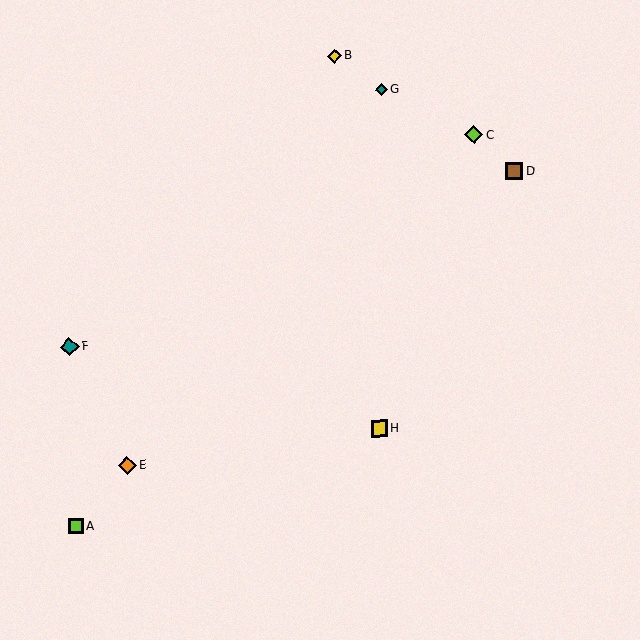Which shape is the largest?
The teal diamond (labeled F) is the largest.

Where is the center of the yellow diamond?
The center of the yellow diamond is at (335, 56).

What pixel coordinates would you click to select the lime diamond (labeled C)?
Click at (474, 135) to select the lime diamond C.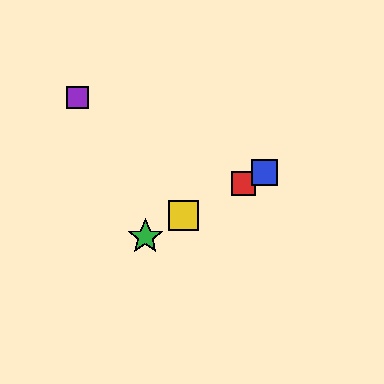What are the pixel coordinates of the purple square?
The purple square is at (77, 98).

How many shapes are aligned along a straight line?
4 shapes (the red square, the blue square, the green star, the yellow square) are aligned along a straight line.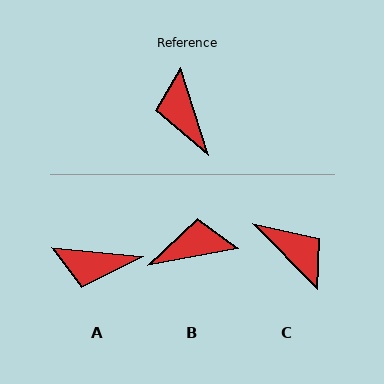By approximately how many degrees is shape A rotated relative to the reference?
Approximately 67 degrees counter-clockwise.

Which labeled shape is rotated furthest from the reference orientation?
C, about 152 degrees away.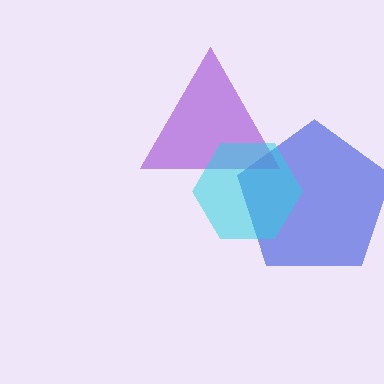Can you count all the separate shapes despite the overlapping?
Yes, there are 3 separate shapes.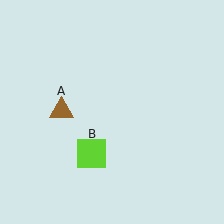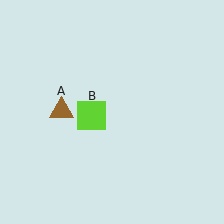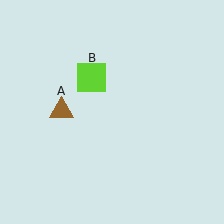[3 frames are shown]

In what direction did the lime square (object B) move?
The lime square (object B) moved up.